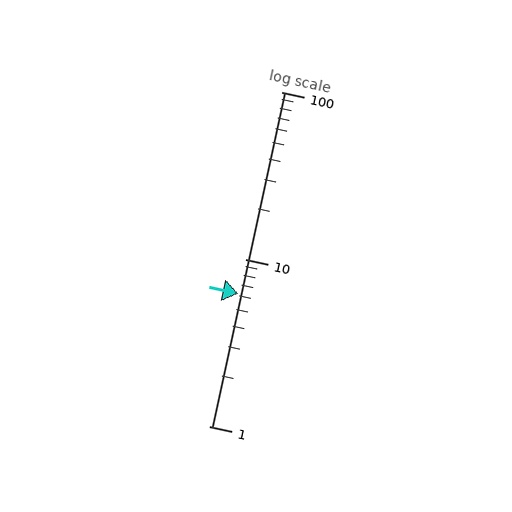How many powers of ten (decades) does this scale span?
The scale spans 2 decades, from 1 to 100.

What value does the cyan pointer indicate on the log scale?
The pointer indicates approximately 6.2.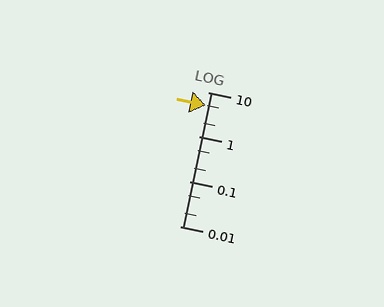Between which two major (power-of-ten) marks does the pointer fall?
The pointer is between 1 and 10.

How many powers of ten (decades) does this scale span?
The scale spans 3 decades, from 0.01 to 10.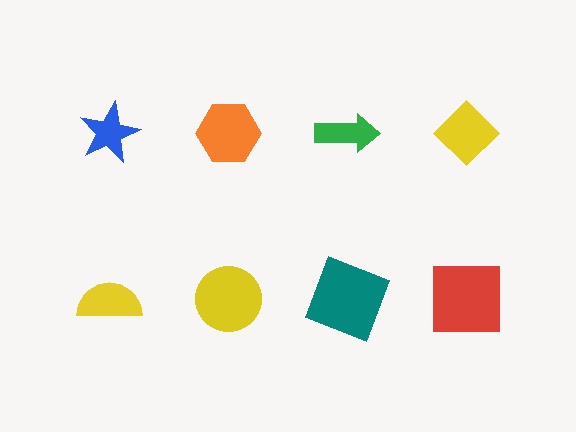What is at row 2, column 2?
A yellow circle.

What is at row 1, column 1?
A blue star.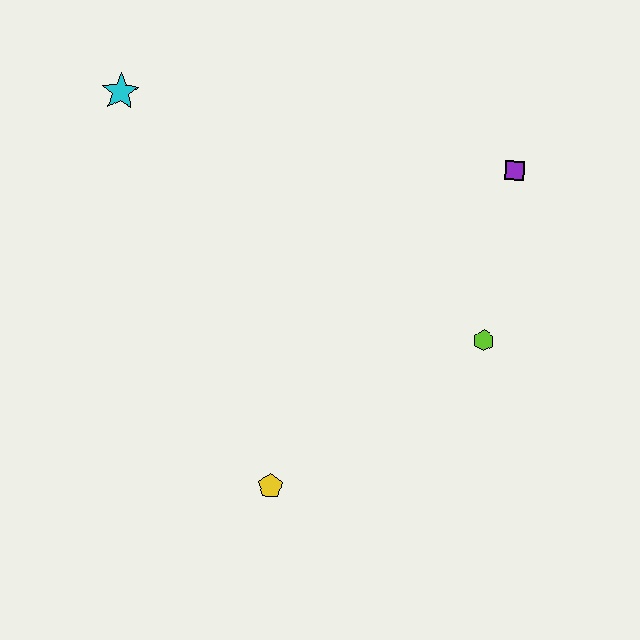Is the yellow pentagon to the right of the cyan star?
Yes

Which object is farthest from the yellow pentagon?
The cyan star is farthest from the yellow pentagon.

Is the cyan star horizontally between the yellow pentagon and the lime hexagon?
No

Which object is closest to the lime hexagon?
The purple square is closest to the lime hexagon.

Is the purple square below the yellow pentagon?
No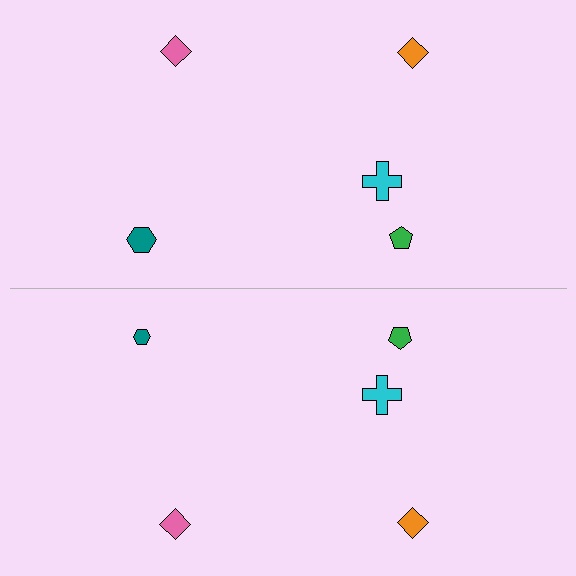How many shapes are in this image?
There are 10 shapes in this image.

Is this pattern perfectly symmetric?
No, the pattern is not perfectly symmetric. The teal hexagon on the bottom side has a different size than its mirror counterpart.